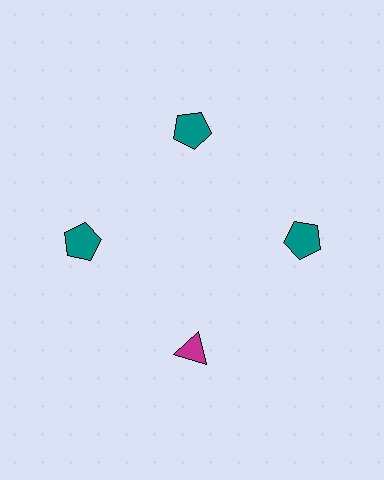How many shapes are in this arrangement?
There are 4 shapes arranged in a ring pattern.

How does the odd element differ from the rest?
It differs in both color (magenta instead of teal) and shape (triangle instead of pentagon).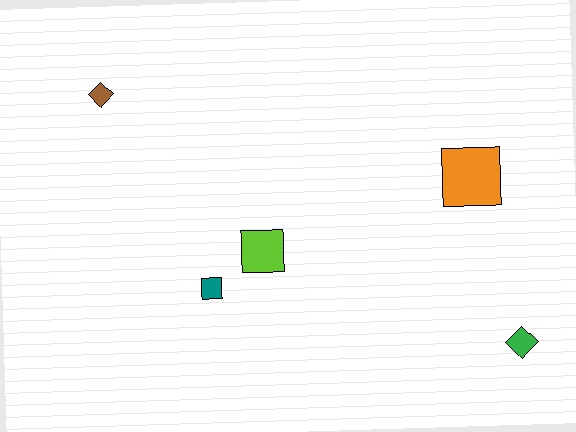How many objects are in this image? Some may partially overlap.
There are 5 objects.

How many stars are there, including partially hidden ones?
There are no stars.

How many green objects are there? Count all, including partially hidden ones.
There is 1 green object.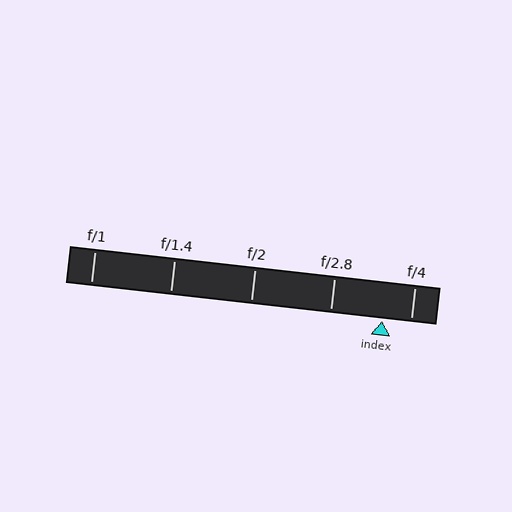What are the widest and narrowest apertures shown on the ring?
The widest aperture shown is f/1 and the narrowest is f/4.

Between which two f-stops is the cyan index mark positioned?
The index mark is between f/2.8 and f/4.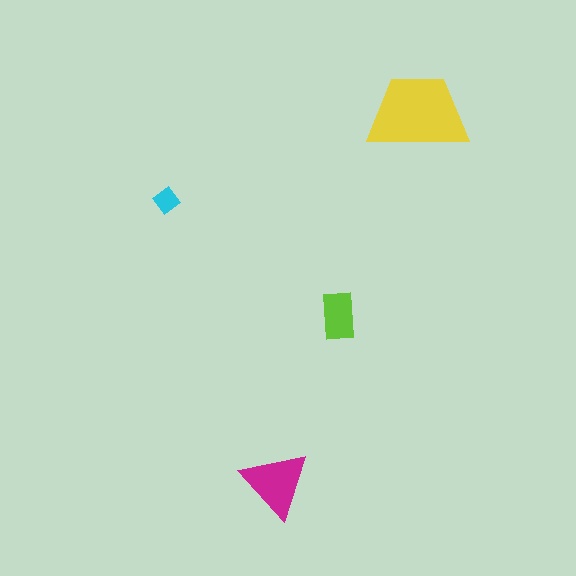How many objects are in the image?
There are 4 objects in the image.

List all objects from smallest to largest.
The cyan diamond, the lime rectangle, the magenta triangle, the yellow trapezoid.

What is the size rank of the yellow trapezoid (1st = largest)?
1st.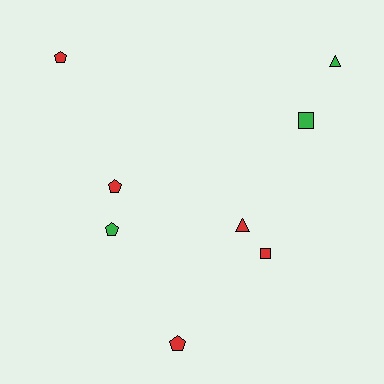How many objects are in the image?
There are 8 objects.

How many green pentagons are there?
There is 1 green pentagon.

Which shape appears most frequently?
Pentagon, with 4 objects.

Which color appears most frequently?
Red, with 5 objects.